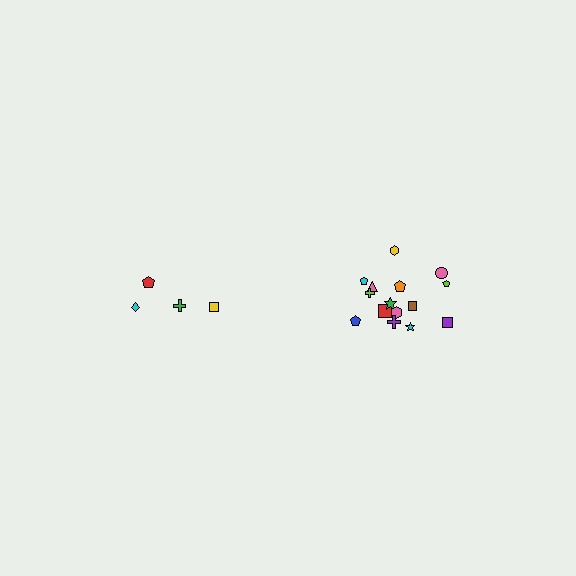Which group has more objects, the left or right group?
The right group.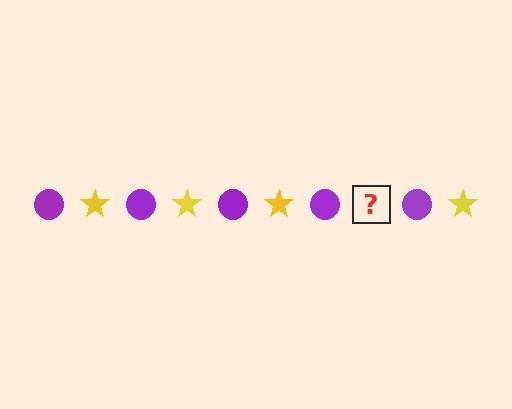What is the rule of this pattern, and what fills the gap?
The rule is that the pattern alternates between purple circle and yellow star. The gap should be filled with a yellow star.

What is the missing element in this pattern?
The missing element is a yellow star.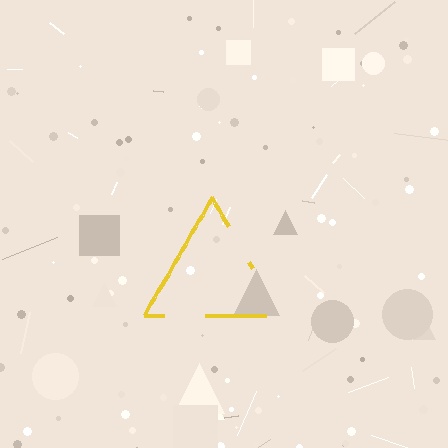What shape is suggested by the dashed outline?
The dashed outline suggests a triangle.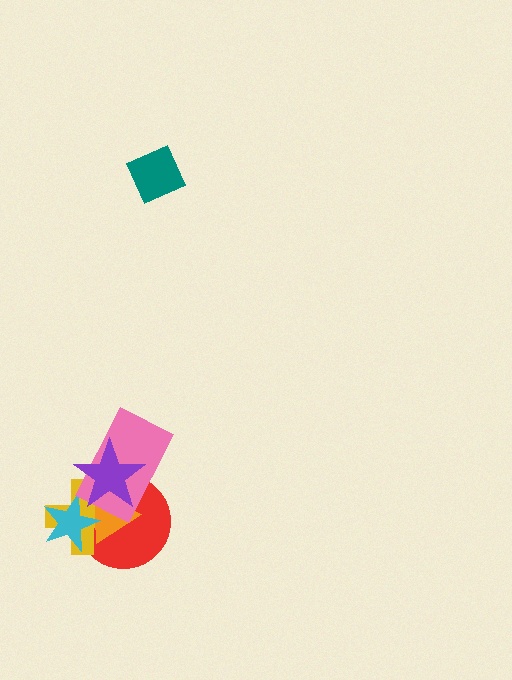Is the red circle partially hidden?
Yes, it is partially covered by another shape.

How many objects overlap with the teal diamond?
0 objects overlap with the teal diamond.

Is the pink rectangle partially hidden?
Yes, it is partially covered by another shape.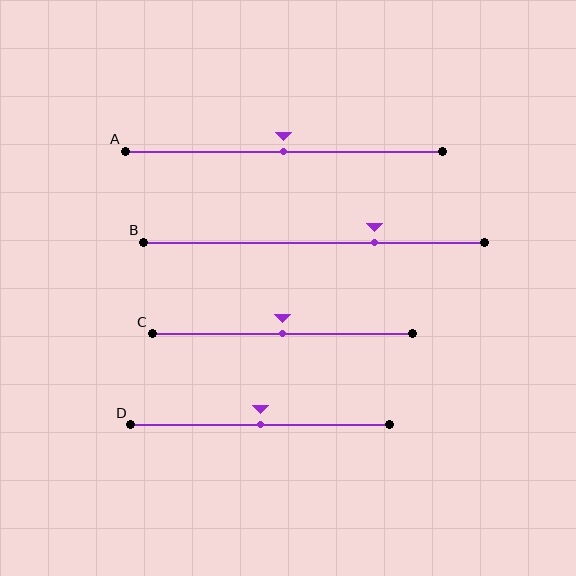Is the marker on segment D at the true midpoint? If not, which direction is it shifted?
Yes, the marker on segment D is at the true midpoint.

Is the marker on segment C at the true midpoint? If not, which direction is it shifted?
Yes, the marker on segment C is at the true midpoint.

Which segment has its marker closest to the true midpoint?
Segment A has its marker closest to the true midpoint.